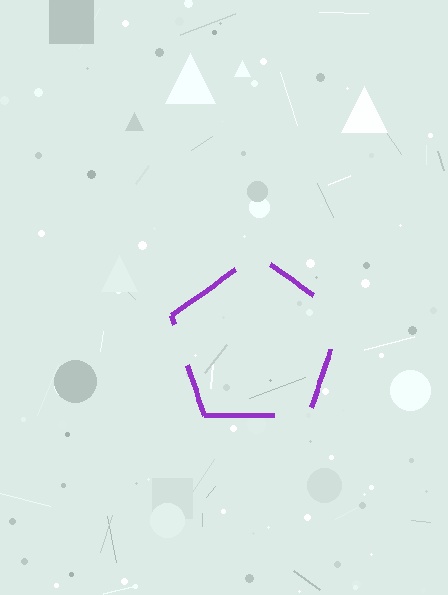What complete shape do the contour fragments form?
The contour fragments form a pentagon.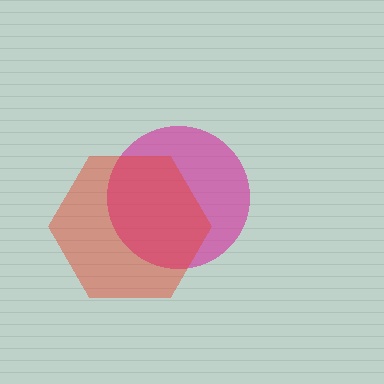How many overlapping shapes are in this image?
There are 2 overlapping shapes in the image.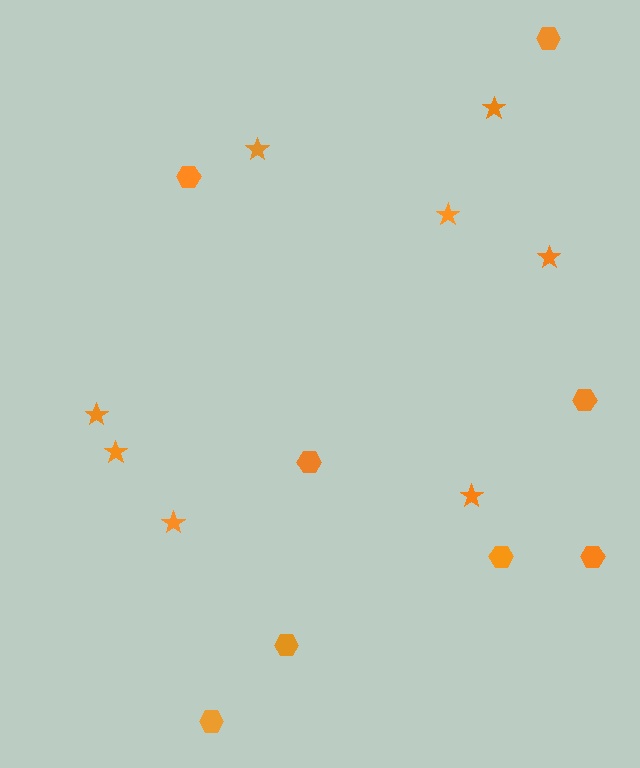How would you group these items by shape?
There are 2 groups: one group of stars (8) and one group of hexagons (8).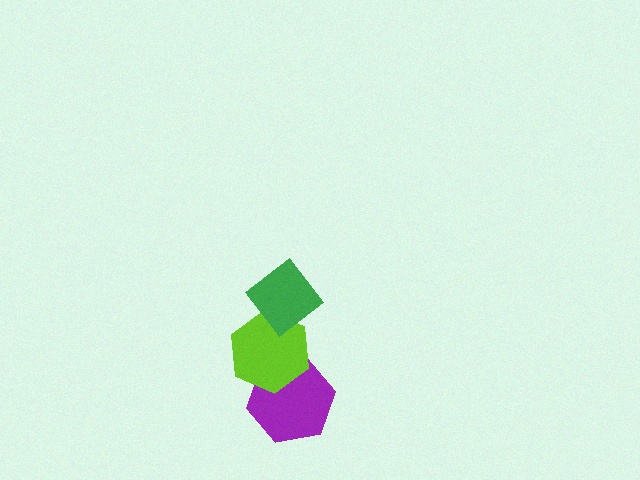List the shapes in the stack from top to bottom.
From top to bottom: the green diamond, the lime hexagon, the purple hexagon.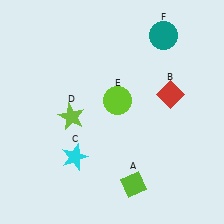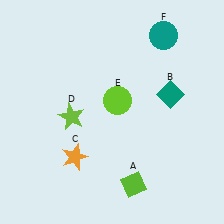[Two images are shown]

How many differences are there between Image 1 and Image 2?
There are 2 differences between the two images.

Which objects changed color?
B changed from red to teal. C changed from cyan to orange.